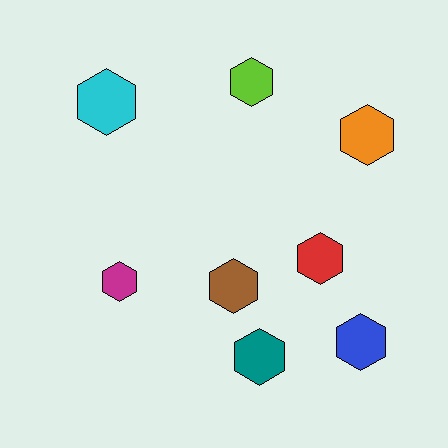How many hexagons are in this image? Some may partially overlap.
There are 8 hexagons.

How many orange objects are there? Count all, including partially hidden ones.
There is 1 orange object.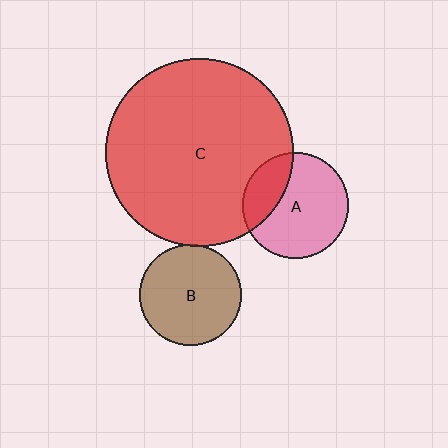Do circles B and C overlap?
Yes.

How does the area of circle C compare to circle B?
Approximately 3.4 times.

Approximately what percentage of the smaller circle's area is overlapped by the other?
Approximately 5%.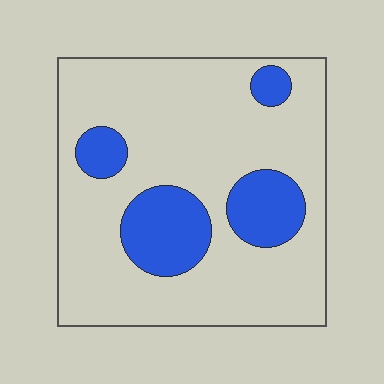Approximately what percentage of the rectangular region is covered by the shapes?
Approximately 20%.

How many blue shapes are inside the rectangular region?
4.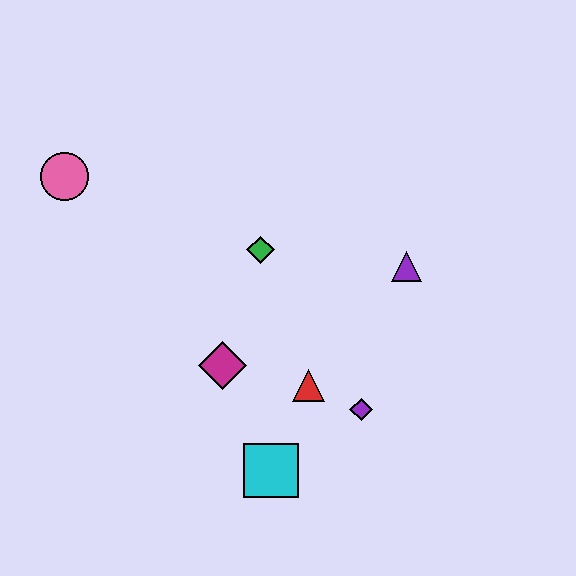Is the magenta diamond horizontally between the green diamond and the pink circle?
Yes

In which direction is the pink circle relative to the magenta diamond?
The pink circle is above the magenta diamond.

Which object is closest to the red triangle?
The purple diamond is closest to the red triangle.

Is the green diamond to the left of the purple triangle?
Yes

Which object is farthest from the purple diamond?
The pink circle is farthest from the purple diamond.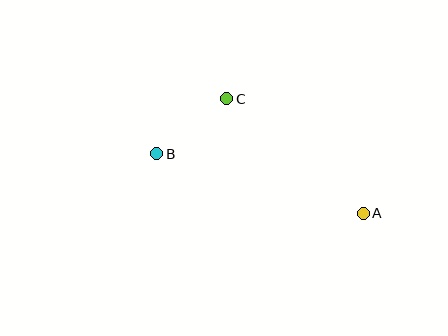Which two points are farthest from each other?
Points A and B are farthest from each other.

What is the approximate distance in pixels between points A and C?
The distance between A and C is approximately 178 pixels.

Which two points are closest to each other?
Points B and C are closest to each other.